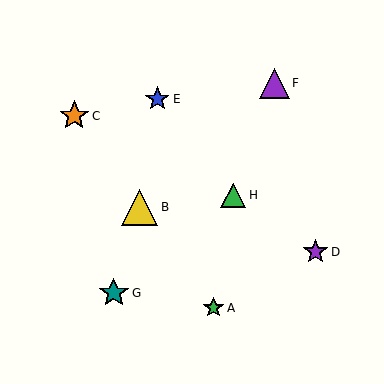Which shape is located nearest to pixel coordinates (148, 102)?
The blue star (labeled E) at (157, 99) is nearest to that location.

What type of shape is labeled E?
Shape E is a blue star.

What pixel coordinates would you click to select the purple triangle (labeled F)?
Click at (274, 83) to select the purple triangle F.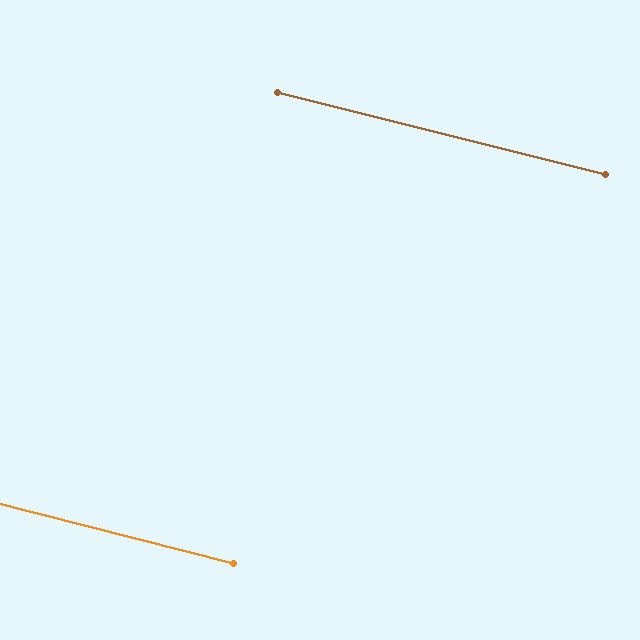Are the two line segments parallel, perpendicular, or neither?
Parallel — their directions differ by only 0.1°.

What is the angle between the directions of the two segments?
Approximately 0 degrees.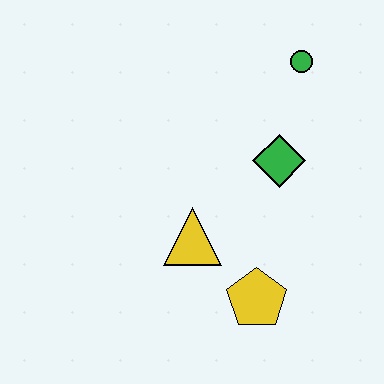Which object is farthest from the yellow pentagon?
The green circle is farthest from the yellow pentagon.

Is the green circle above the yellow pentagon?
Yes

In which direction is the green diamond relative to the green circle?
The green diamond is below the green circle.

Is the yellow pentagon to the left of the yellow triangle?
No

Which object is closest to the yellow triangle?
The yellow pentagon is closest to the yellow triangle.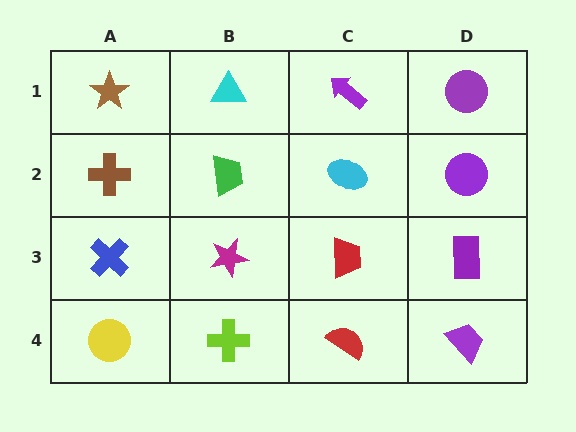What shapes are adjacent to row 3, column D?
A purple circle (row 2, column D), a purple trapezoid (row 4, column D), a red trapezoid (row 3, column C).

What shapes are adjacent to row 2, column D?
A purple circle (row 1, column D), a purple rectangle (row 3, column D), a cyan ellipse (row 2, column C).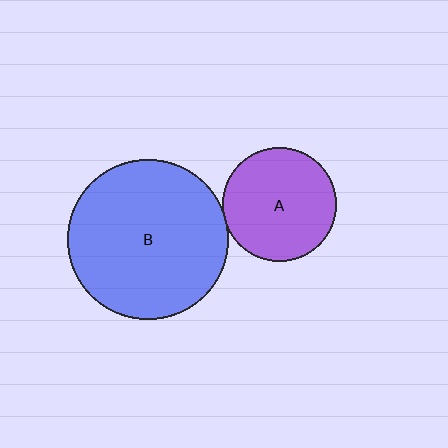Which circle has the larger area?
Circle B (blue).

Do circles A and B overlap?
Yes.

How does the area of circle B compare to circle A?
Approximately 2.0 times.